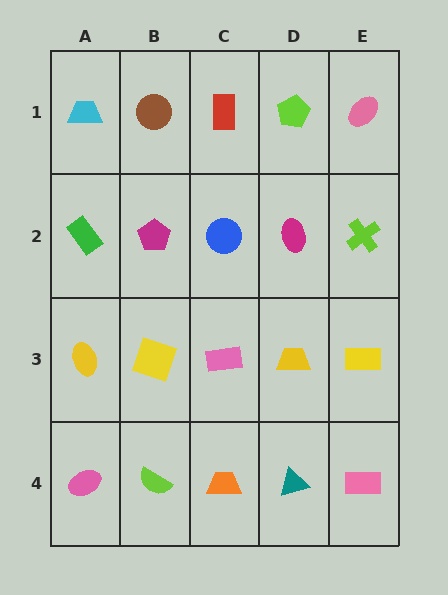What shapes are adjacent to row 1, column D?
A magenta ellipse (row 2, column D), a red rectangle (row 1, column C), a pink ellipse (row 1, column E).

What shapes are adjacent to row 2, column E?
A pink ellipse (row 1, column E), a yellow rectangle (row 3, column E), a magenta ellipse (row 2, column D).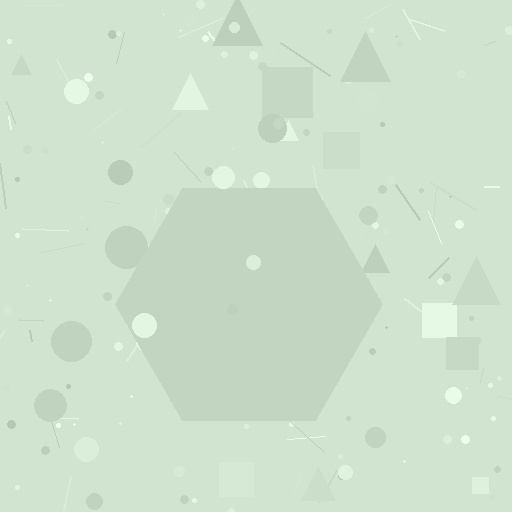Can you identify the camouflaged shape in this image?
The camouflaged shape is a hexagon.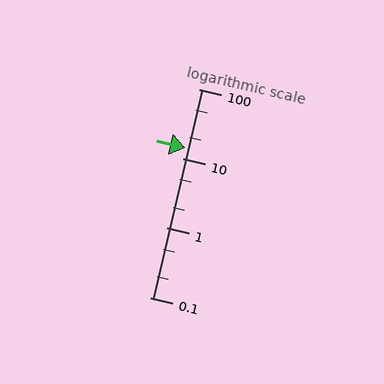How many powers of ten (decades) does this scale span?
The scale spans 3 decades, from 0.1 to 100.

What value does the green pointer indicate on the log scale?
The pointer indicates approximately 14.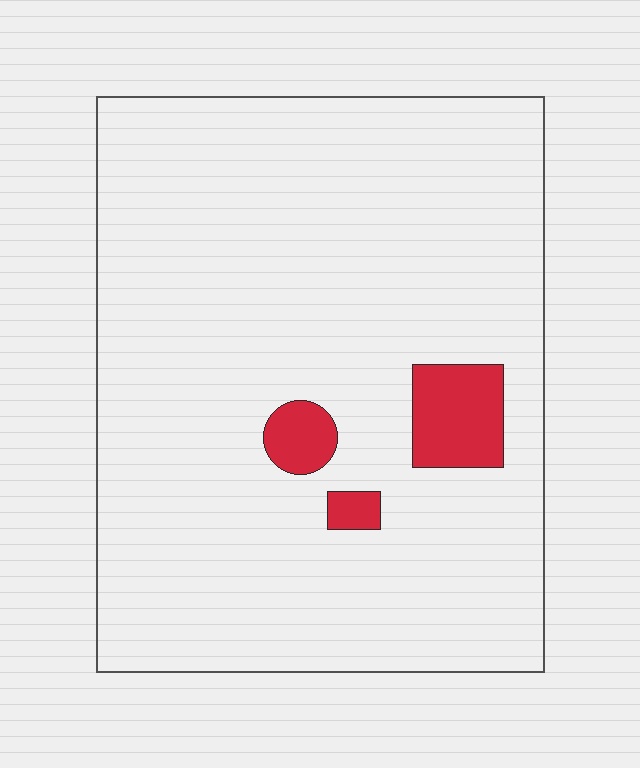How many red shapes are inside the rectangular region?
3.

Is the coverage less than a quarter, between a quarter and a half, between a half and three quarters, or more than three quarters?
Less than a quarter.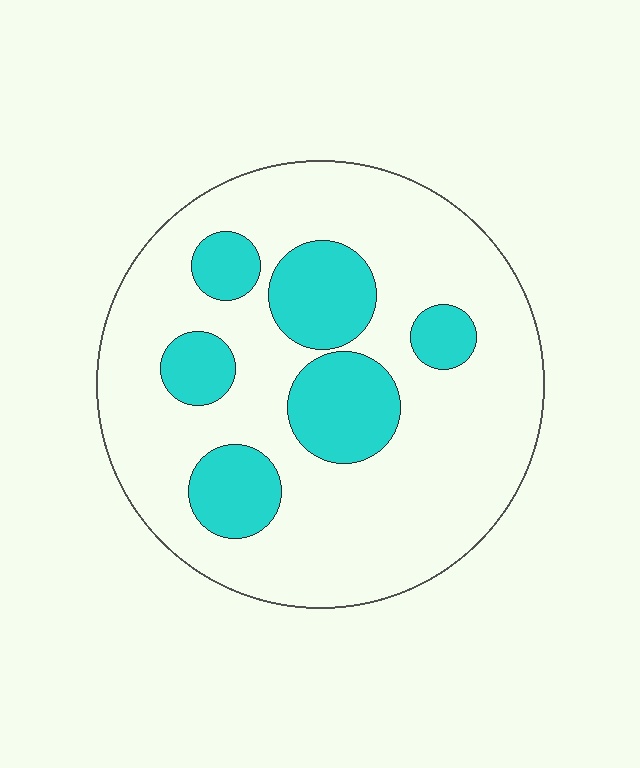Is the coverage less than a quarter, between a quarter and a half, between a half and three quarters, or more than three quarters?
Less than a quarter.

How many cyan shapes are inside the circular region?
6.